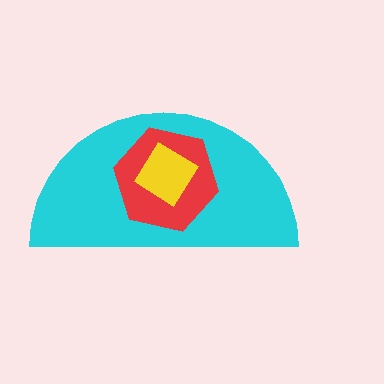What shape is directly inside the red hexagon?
The yellow diamond.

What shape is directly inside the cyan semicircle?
The red hexagon.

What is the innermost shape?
The yellow diamond.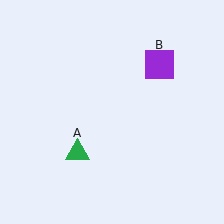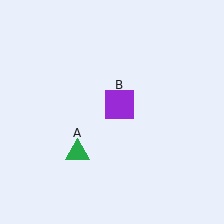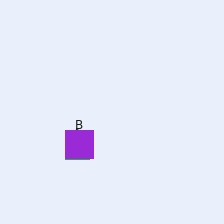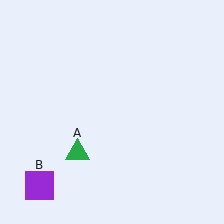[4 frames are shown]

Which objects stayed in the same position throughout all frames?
Green triangle (object A) remained stationary.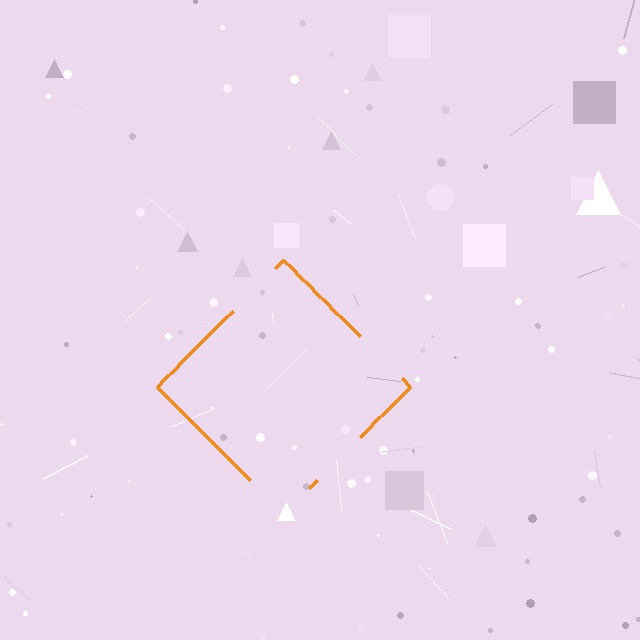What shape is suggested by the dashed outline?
The dashed outline suggests a diamond.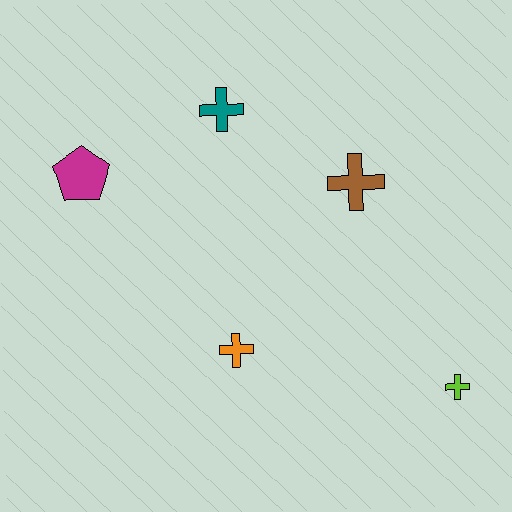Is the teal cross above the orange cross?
Yes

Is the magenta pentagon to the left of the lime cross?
Yes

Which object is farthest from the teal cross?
The lime cross is farthest from the teal cross.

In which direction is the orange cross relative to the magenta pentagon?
The orange cross is below the magenta pentagon.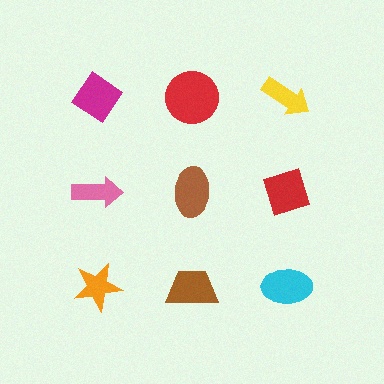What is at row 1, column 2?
A red circle.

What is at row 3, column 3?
A cyan ellipse.